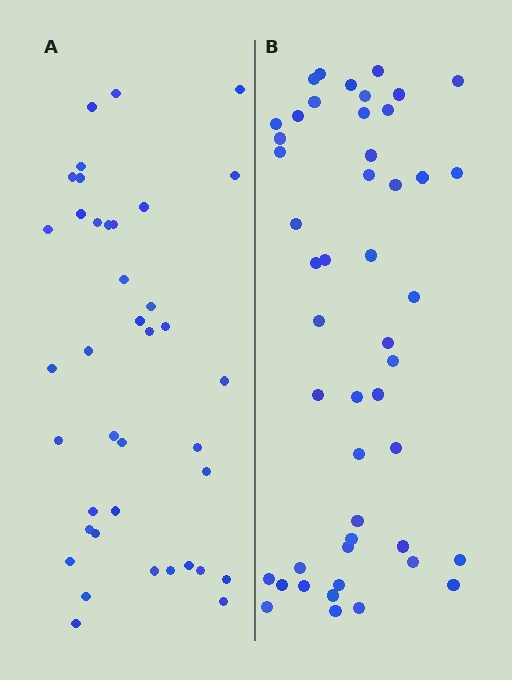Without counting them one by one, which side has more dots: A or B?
Region B (the right region) has more dots.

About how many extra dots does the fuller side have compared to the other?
Region B has roughly 8 or so more dots than region A.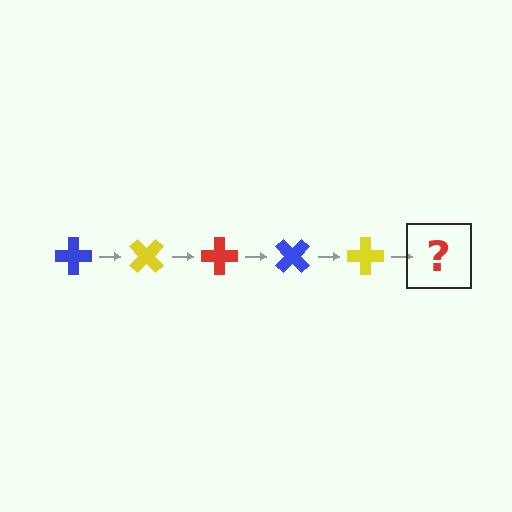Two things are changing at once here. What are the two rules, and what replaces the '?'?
The two rules are that it rotates 45 degrees each step and the color cycles through blue, yellow, and red. The '?' should be a red cross, rotated 225 degrees from the start.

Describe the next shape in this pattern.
It should be a red cross, rotated 225 degrees from the start.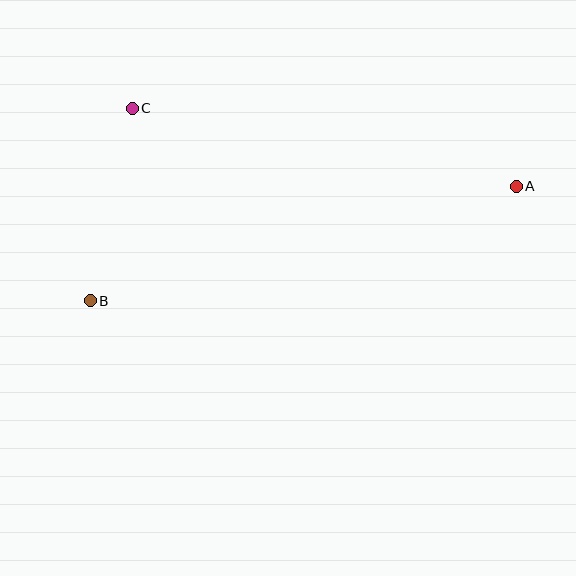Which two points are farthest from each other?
Points A and B are farthest from each other.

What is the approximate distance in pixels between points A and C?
The distance between A and C is approximately 392 pixels.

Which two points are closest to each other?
Points B and C are closest to each other.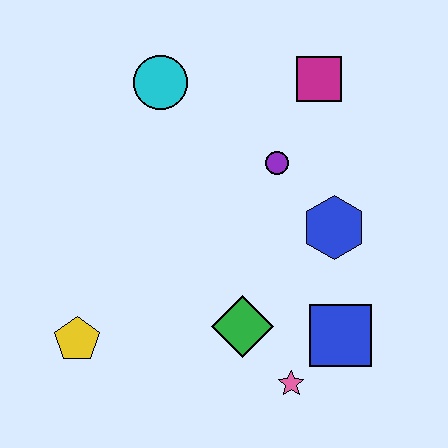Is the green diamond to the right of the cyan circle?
Yes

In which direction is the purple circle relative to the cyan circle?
The purple circle is to the right of the cyan circle.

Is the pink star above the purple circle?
No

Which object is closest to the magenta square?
The purple circle is closest to the magenta square.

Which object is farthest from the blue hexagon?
The yellow pentagon is farthest from the blue hexagon.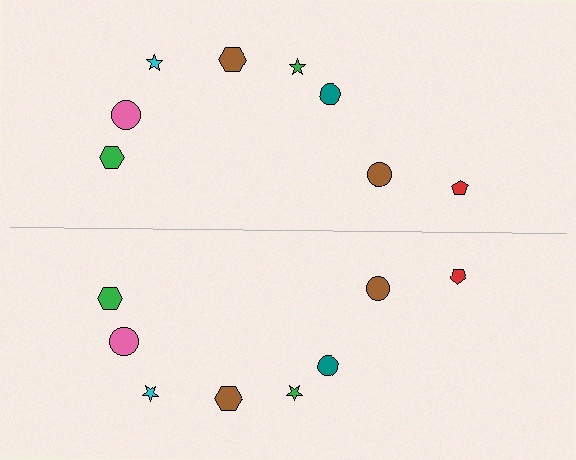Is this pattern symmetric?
Yes, this pattern has bilateral (reflection) symmetry.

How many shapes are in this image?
There are 16 shapes in this image.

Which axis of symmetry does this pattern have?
The pattern has a horizontal axis of symmetry running through the center of the image.